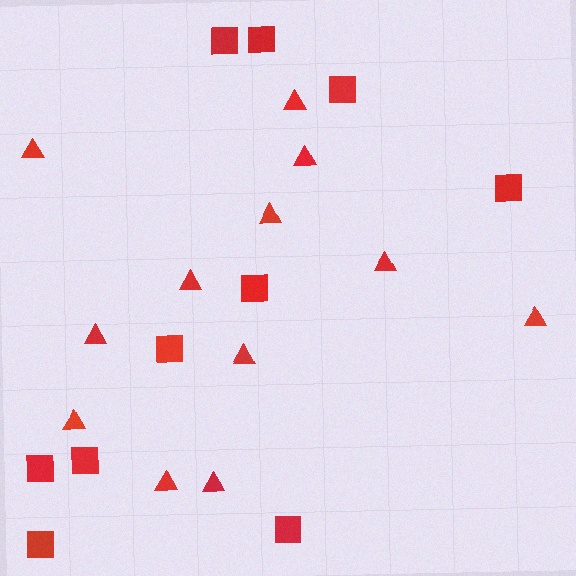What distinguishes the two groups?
There are 2 groups: one group of triangles (12) and one group of squares (10).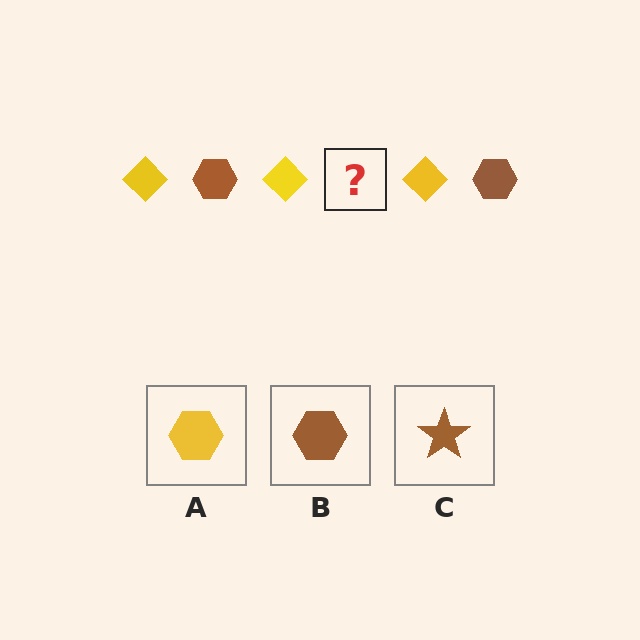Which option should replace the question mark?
Option B.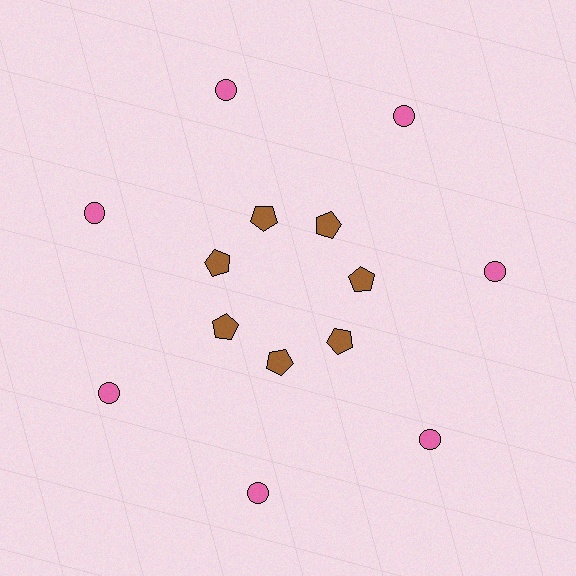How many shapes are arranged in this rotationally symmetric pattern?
There are 14 shapes, arranged in 7 groups of 2.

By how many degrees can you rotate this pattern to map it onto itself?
The pattern maps onto itself every 51 degrees of rotation.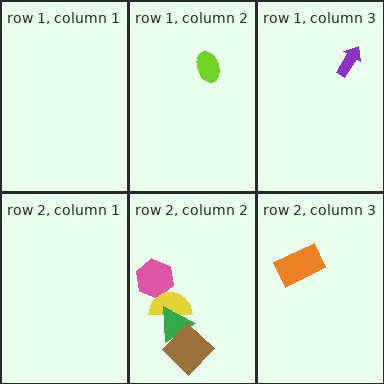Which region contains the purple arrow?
The row 1, column 3 region.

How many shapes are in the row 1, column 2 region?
1.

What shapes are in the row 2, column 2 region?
The pink hexagon, the yellow semicircle, the green triangle, the brown diamond.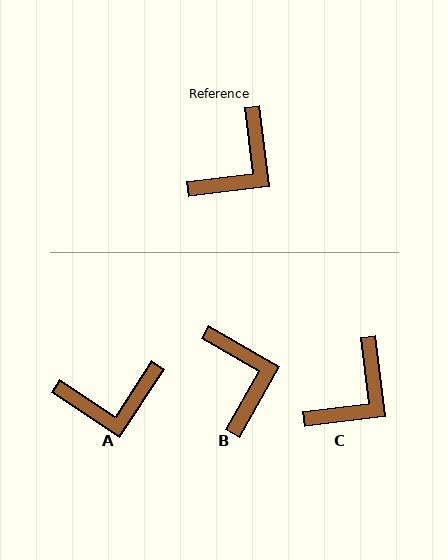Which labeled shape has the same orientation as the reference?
C.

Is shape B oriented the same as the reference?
No, it is off by about 53 degrees.